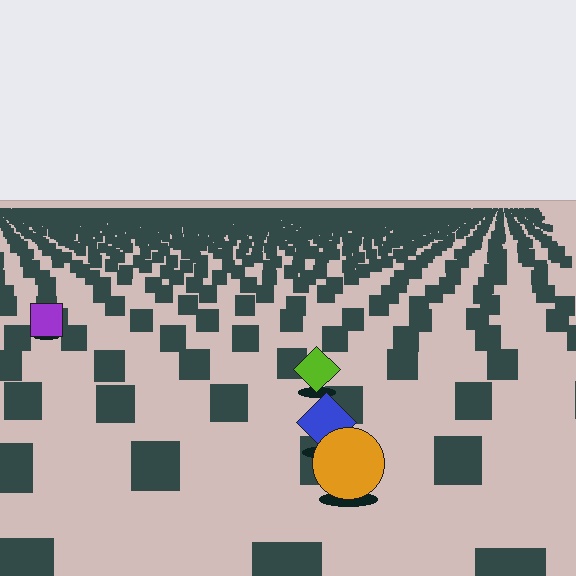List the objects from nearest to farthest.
From nearest to farthest: the orange circle, the blue diamond, the lime diamond, the purple square.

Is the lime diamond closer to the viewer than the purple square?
Yes. The lime diamond is closer — you can tell from the texture gradient: the ground texture is coarser near it.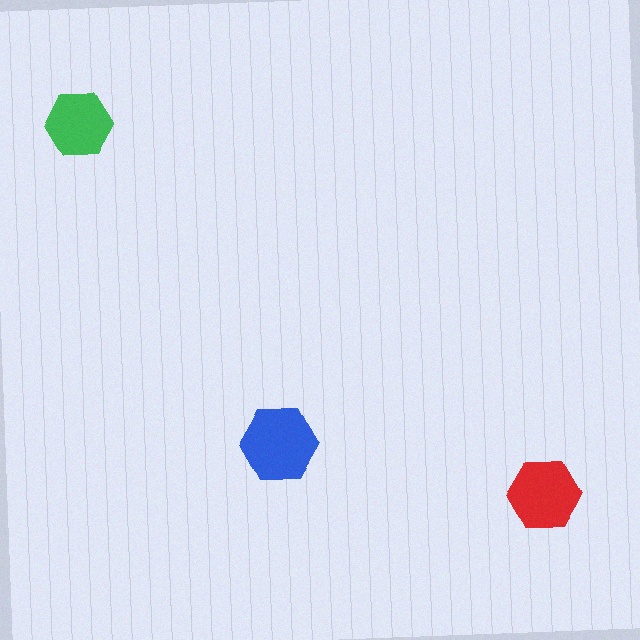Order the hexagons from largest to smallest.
the blue one, the red one, the green one.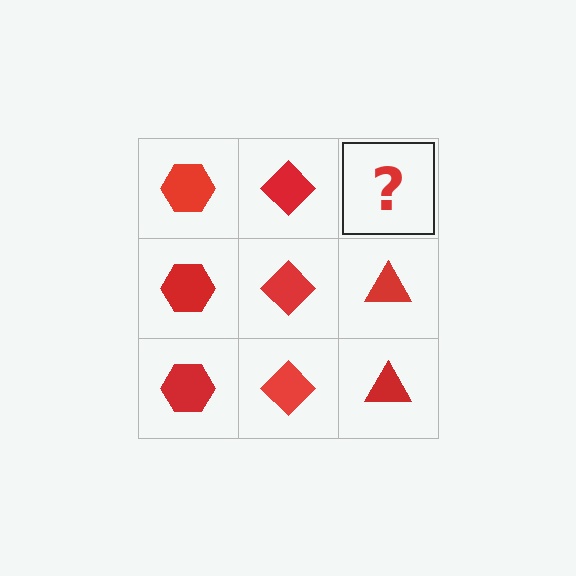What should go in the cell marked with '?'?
The missing cell should contain a red triangle.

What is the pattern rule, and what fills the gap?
The rule is that each column has a consistent shape. The gap should be filled with a red triangle.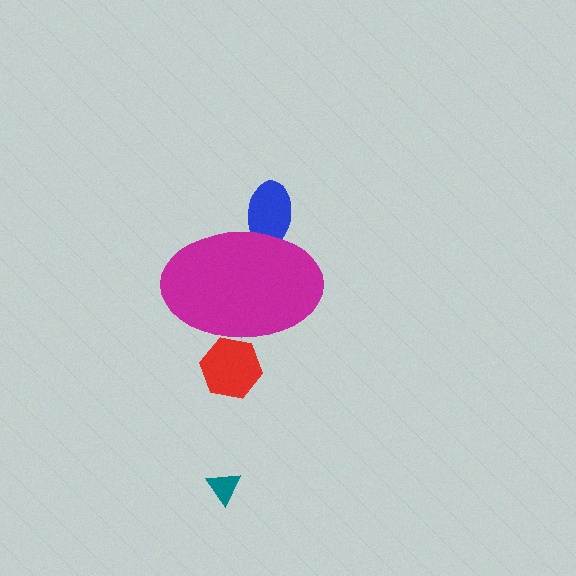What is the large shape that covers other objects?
A magenta ellipse.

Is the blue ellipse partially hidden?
Yes, the blue ellipse is partially hidden behind the magenta ellipse.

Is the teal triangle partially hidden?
No, the teal triangle is fully visible.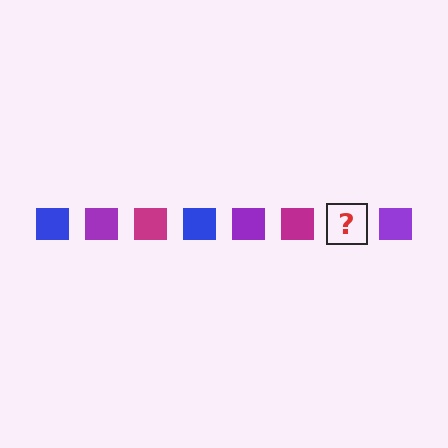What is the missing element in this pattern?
The missing element is a blue square.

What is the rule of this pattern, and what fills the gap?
The rule is that the pattern cycles through blue, purple, magenta squares. The gap should be filled with a blue square.